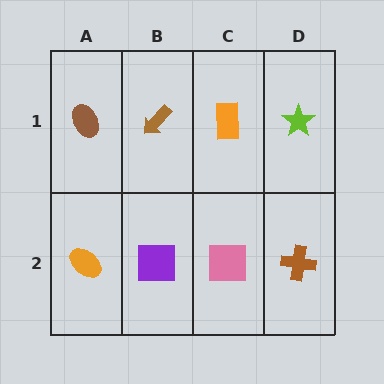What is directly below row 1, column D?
A brown cross.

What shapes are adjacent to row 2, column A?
A brown ellipse (row 1, column A), a purple square (row 2, column B).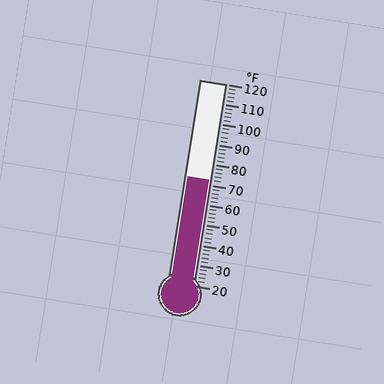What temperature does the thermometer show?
The thermometer shows approximately 72°F.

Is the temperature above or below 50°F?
The temperature is above 50°F.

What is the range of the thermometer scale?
The thermometer scale ranges from 20°F to 120°F.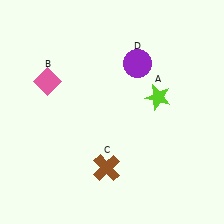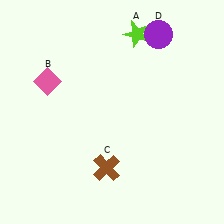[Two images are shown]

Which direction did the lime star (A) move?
The lime star (A) moved up.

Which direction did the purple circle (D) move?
The purple circle (D) moved up.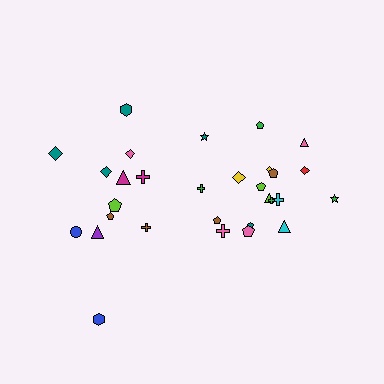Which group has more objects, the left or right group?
The right group.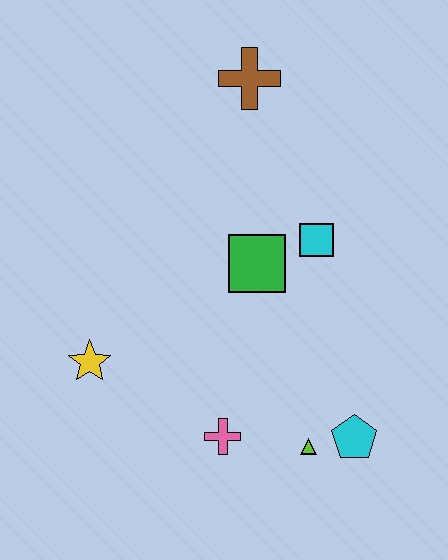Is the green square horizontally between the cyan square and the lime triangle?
No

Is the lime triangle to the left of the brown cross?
No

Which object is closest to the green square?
The cyan square is closest to the green square.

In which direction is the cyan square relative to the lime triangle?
The cyan square is above the lime triangle.